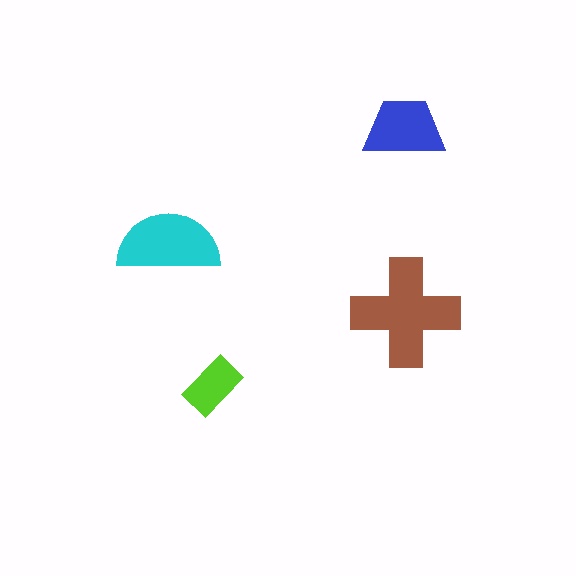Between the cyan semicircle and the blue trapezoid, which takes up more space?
The cyan semicircle.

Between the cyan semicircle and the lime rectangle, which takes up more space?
The cyan semicircle.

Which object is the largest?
The brown cross.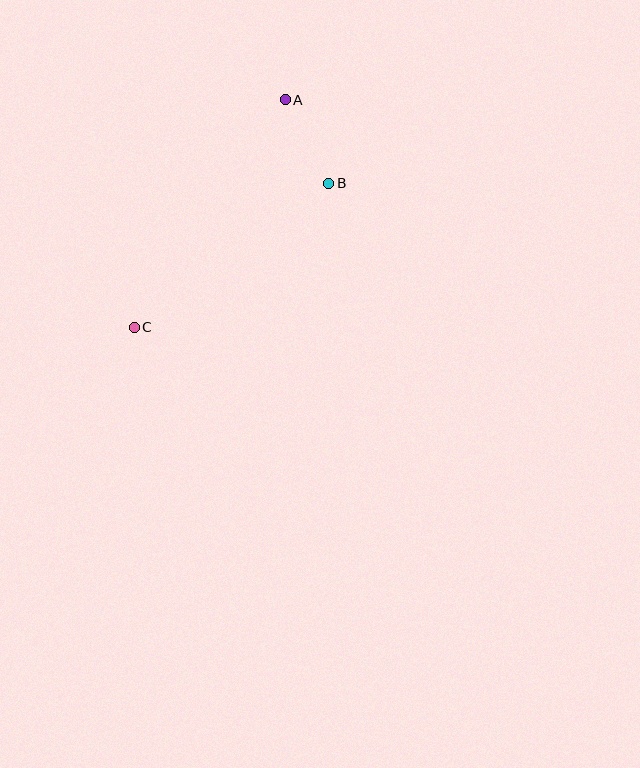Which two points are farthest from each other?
Points A and C are farthest from each other.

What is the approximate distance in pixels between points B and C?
The distance between B and C is approximately 242 pixels.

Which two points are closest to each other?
Points A and B are closest to each other.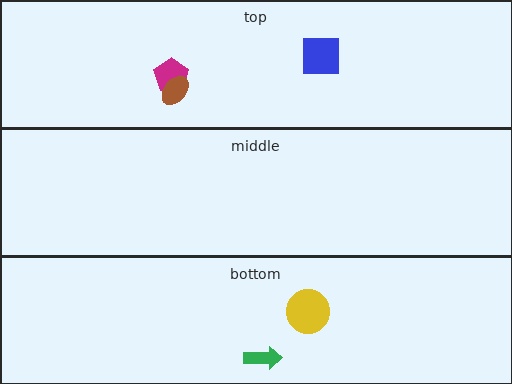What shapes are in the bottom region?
The yellow circle, the green arrow.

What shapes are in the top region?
The magenta pentagon, the brown ellipse, the blue square.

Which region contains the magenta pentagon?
The top region.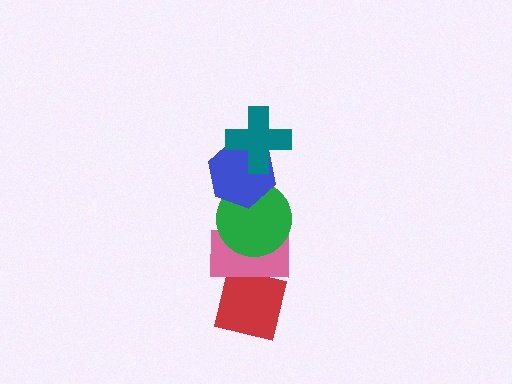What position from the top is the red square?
The red square is 5th from the top.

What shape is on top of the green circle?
The blue hexagon is on top of the green circle.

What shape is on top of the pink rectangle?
The green circle is on top of the pink rectangle.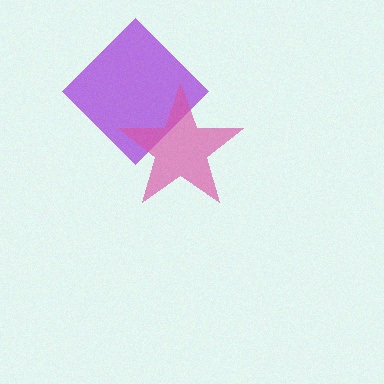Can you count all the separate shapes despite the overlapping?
Yes, there are 2 separate shapes.